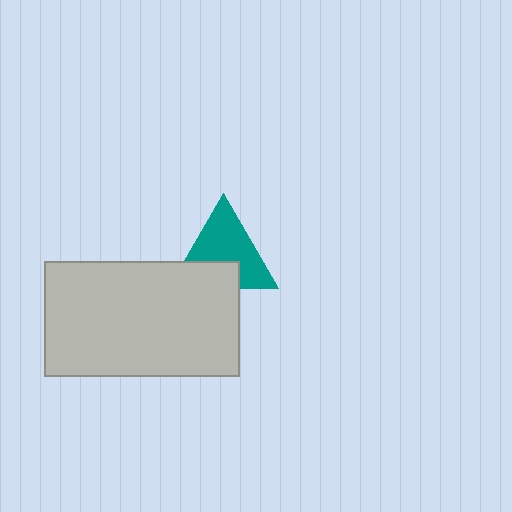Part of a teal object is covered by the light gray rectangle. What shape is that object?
It is a triangle.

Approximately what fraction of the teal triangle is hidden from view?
Roughly 33% of the teal triangle is hidden behind the light gray rectangle.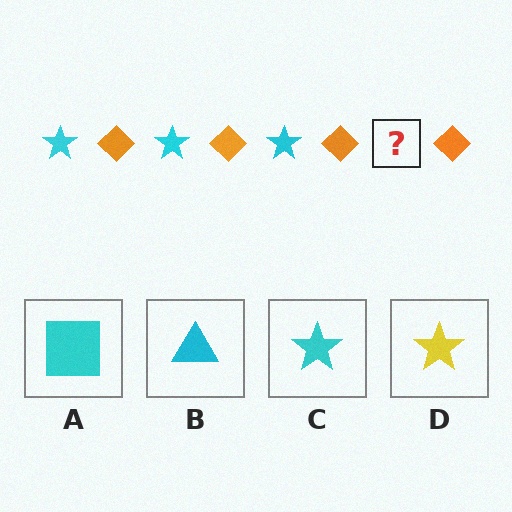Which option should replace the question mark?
Option C.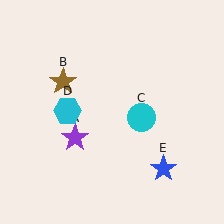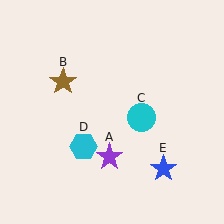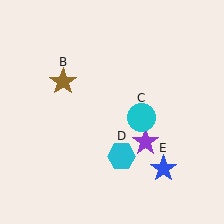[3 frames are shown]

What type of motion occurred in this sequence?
The purple star (object A), cyan hexagon (object D) rotated counterclockwise around the center of the scene.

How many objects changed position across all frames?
2 objects changed position: purple star (object A), cyan hexagon (object D).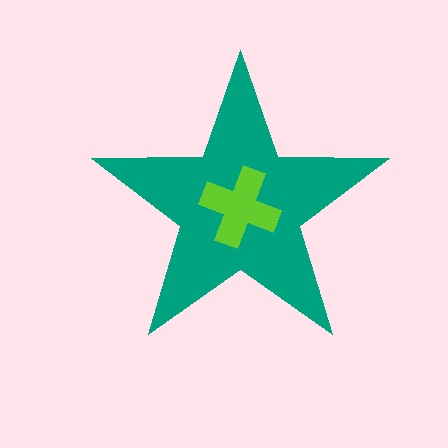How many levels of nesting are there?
2.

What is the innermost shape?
The lime cross.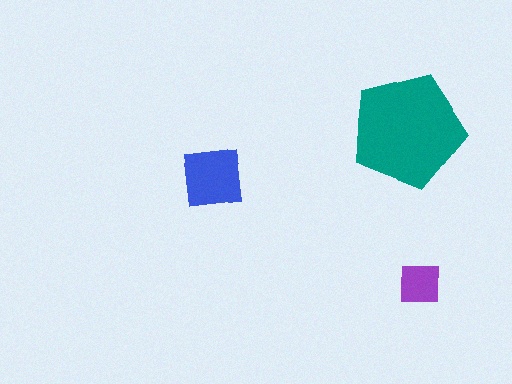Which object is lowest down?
The purple square is bottommost.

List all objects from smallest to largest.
The purple square, the blue square, the teal pentagon.